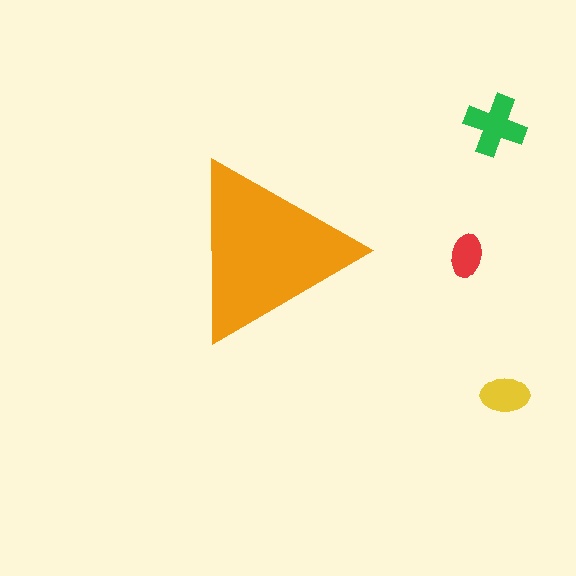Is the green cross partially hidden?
No, the green cross is fully visible.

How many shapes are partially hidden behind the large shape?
0 shapes are partially hidden.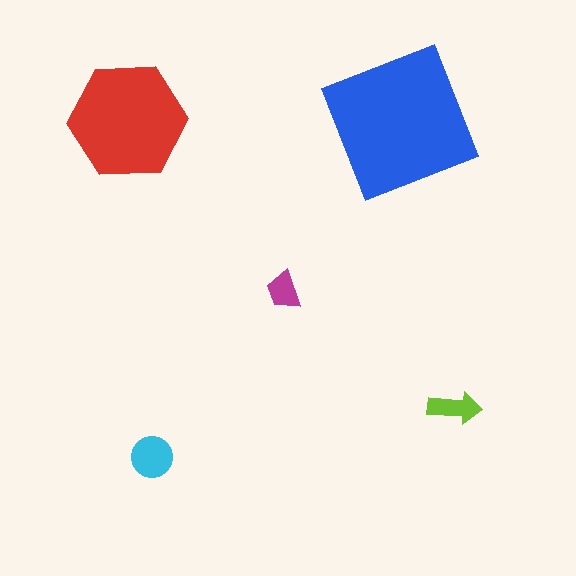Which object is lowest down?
The cyan circle is bottommost.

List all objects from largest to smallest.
The blue square, the red hexagon, the cyan circle, the lime arrow, the magenta trapezoid.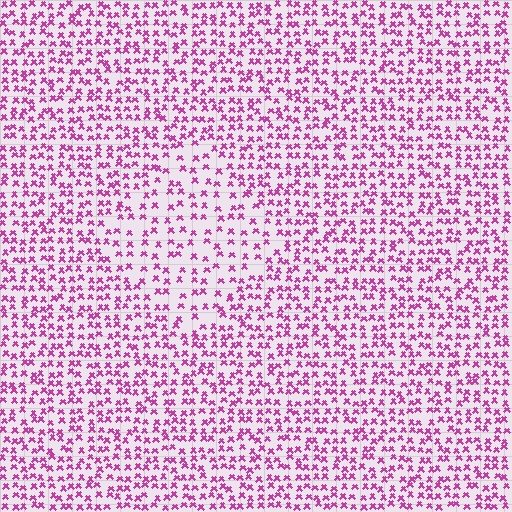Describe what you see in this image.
The image contains small magenta elements arranged at two different densities. A diamond-shaped region is visible where the elements are less densely packed than the surrounding area.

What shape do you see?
I see a diamond.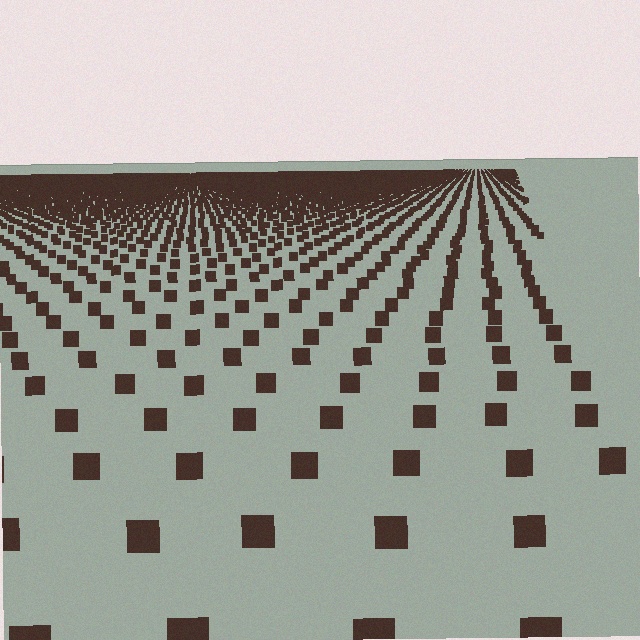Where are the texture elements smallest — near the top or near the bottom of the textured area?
Near the top.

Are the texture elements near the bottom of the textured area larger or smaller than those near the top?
Larger. Near the bottom, elements are closer to the viewer and appear at a bigger on-screen size.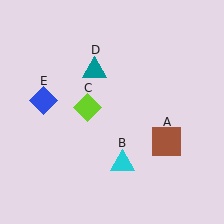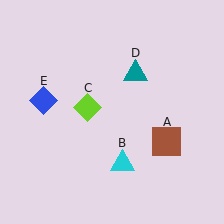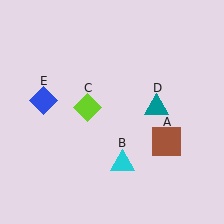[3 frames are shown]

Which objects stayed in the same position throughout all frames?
Brown square (object A) and cyan triangle (object B) and lime diamond (object C) and blue diamond (object E) remained stationary.